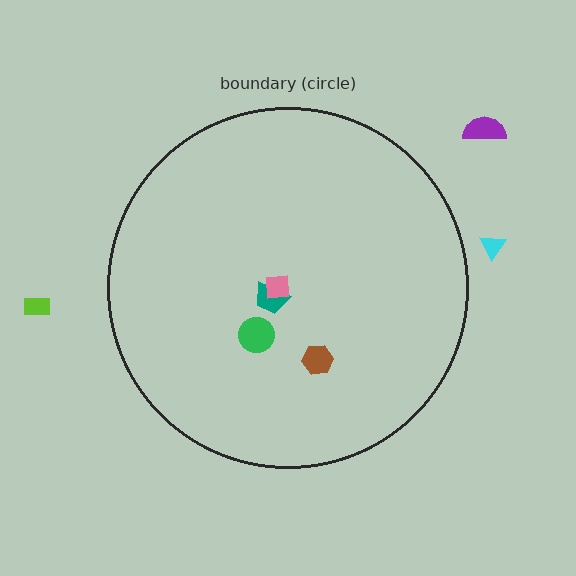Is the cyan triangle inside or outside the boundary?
Outside.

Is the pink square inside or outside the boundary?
Inside.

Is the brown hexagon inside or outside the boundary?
Inside.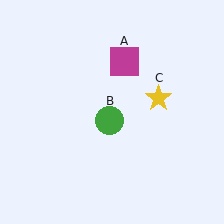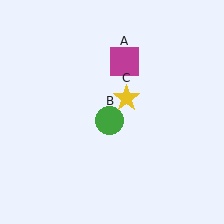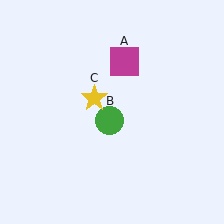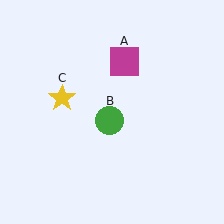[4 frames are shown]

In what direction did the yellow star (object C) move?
The yellow star (object C) moved left.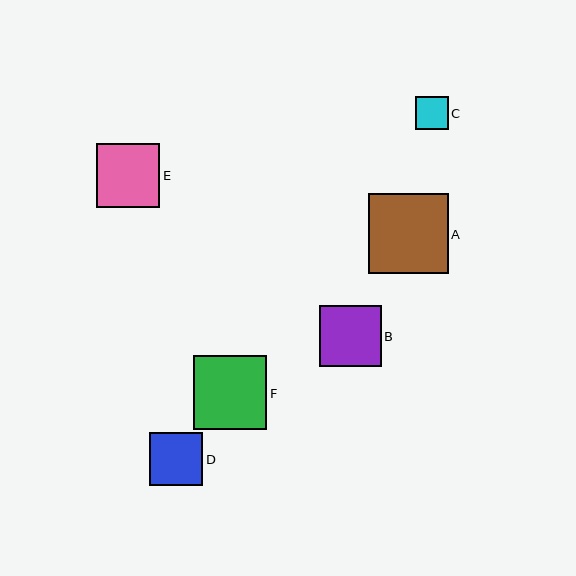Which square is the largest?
Square A is the largest with a size of approximately 80 pixels.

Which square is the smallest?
Square C is the smallest with a size of approximately 33 pixels.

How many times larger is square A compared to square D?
Square A is approximately 1.5 times the size of square D.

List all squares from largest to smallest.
From largest to smallest: A, F, E, B, D, C.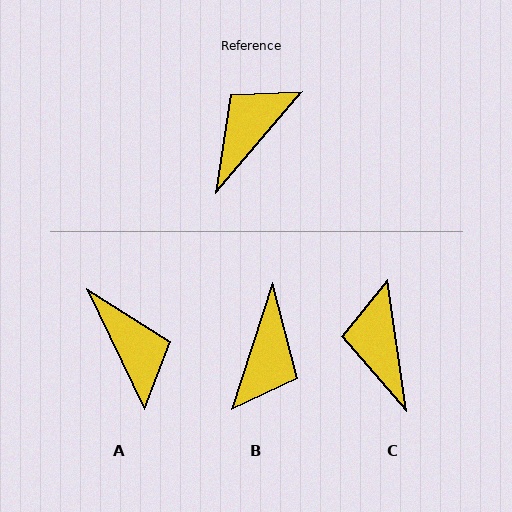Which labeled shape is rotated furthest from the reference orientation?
B, about 157 degrees away.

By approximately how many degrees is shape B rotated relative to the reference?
Approximately 157 degrees clockwise.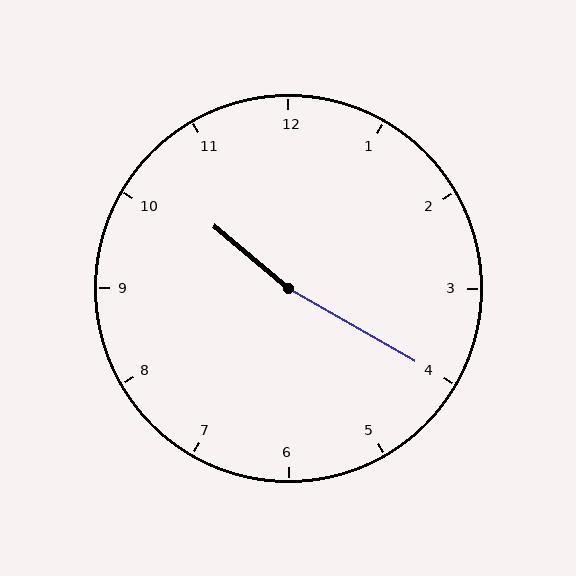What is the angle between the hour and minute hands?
Approximately 170 degrees.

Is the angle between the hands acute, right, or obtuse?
It is obtuse.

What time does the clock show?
10:20.